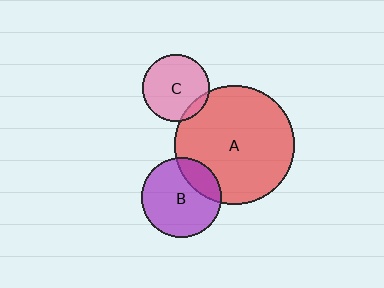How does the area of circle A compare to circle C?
Approximately 3.2 times.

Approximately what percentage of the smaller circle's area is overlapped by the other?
Approximately 20%.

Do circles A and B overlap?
Yes.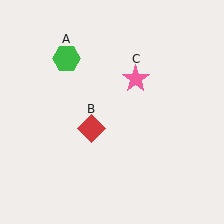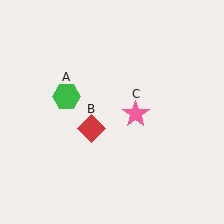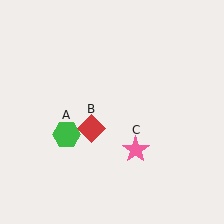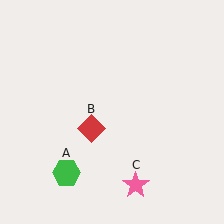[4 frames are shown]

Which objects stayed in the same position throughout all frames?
Red diamond (object B) remained stationary.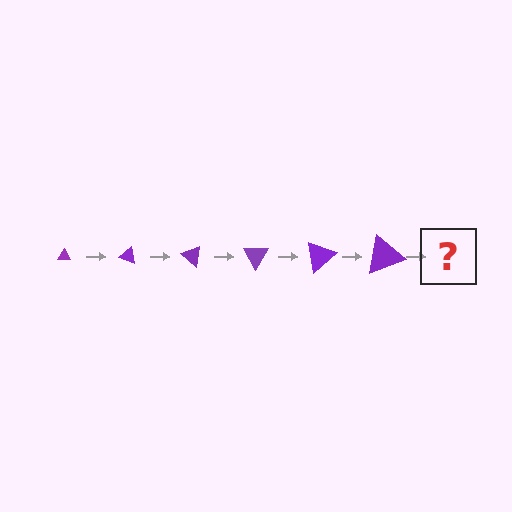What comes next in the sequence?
The next element should be a triangle, larger than the previous one and rotated 120 degrees from the start.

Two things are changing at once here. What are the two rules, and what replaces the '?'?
The two rules are that the triangle grows larger each step and it rotates 20 degrees each step. The '?' should be a triangle, larger than the previous one and rotated 120 degrees from the start.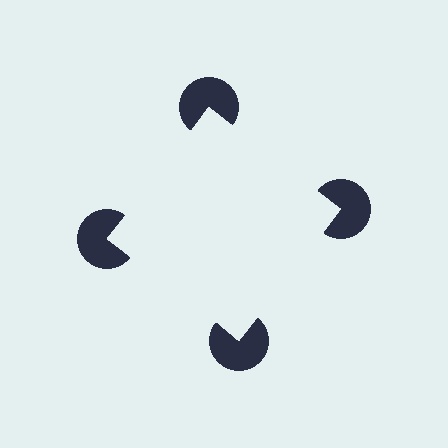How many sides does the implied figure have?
4 sides.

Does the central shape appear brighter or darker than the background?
It typically appears slightly brighter than the background, even though no actual brightness change is drawn.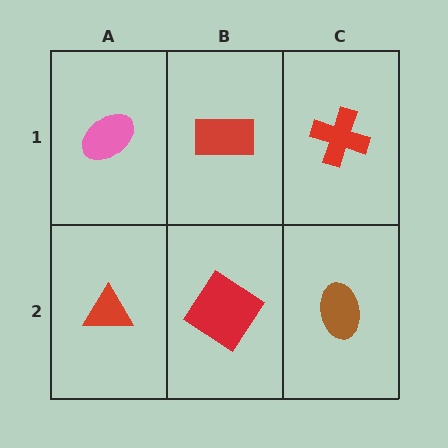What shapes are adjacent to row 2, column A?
A pink ellipse (row 1, column A), a red diamond (row 2, column B).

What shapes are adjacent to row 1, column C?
A brown ellipse (row 2, column C), a red rectangle (row 1, column B).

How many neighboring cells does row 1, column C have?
2.